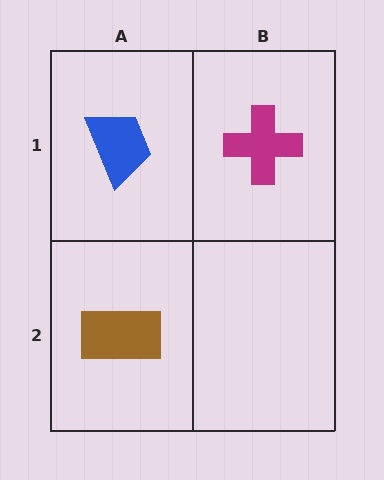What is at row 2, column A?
A brown rectangle.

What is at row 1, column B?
A magenta cross.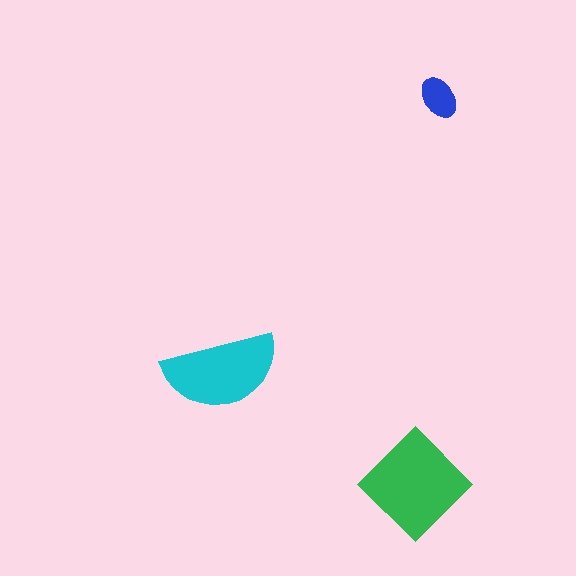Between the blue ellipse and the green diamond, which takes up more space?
The green diamond.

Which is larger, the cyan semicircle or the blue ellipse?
The cyan semicircle.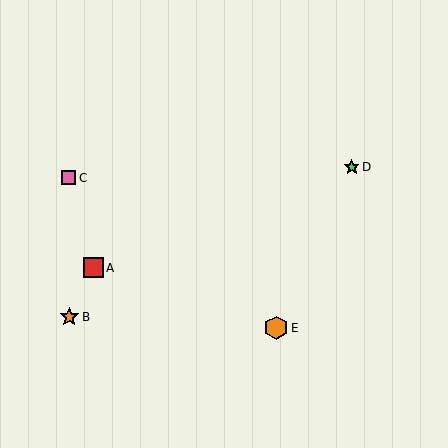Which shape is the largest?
The orange hexagon (labeled E) is the largest.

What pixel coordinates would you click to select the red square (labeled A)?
Click at (93, 268) to select the red square A.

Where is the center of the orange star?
The center of the orange star is at (69, 317).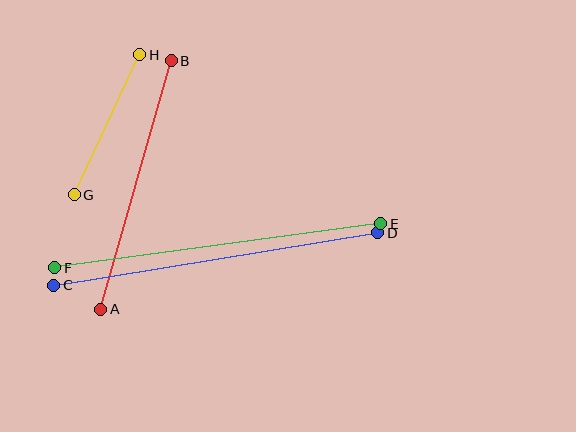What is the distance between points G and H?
The distance is approximately 155 pixels.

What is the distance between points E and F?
The distance is approximately 329 pixels.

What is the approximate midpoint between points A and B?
The midpoint is at approximately (136, 185) pixels.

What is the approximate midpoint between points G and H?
The midpoint is at approximately (107, 125) pixels.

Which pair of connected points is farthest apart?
Points E and F are farthest apart.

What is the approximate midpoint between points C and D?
The midpoint is at approximately (216, 259) pixels.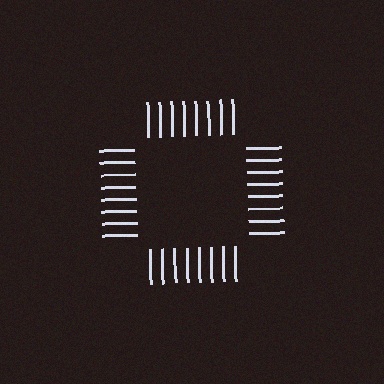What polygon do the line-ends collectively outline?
An illusory square — the line segments terminate on its edges but no continuous stroke is drawn.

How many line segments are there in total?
32 — 8 along each of the 4 edges.